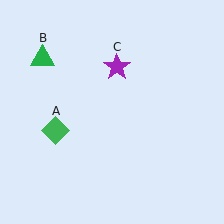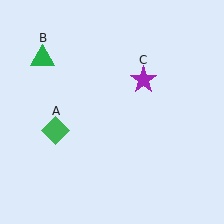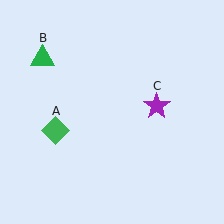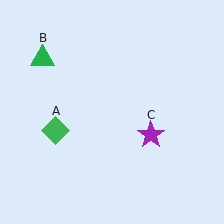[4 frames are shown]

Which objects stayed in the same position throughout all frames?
Green diamond (object A) and green triangle (object B) remained stationary.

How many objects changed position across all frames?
1 object changed position: purple star (object C).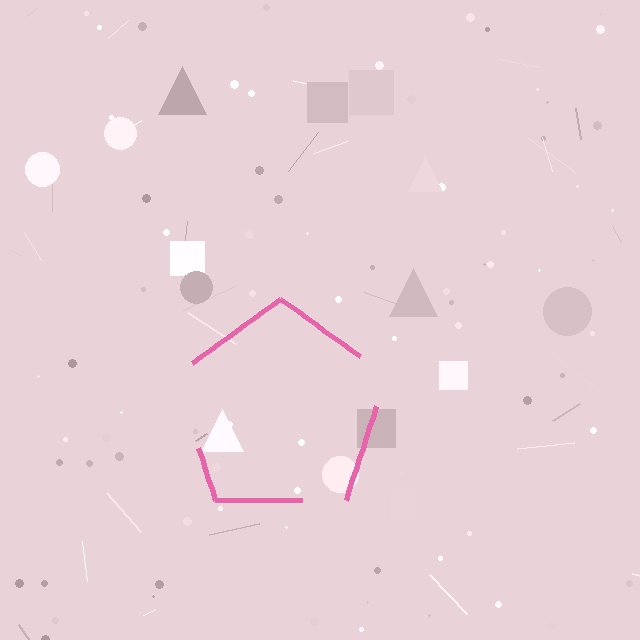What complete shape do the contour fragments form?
The contour fragments form a pentagon.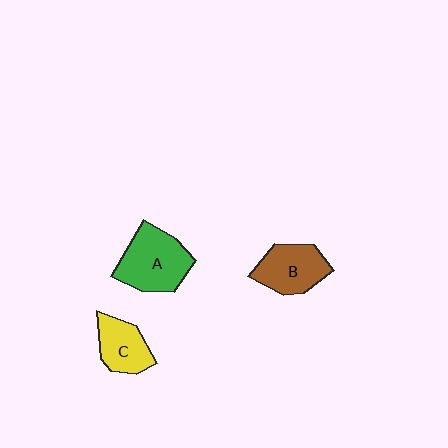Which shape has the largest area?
Shape A (green).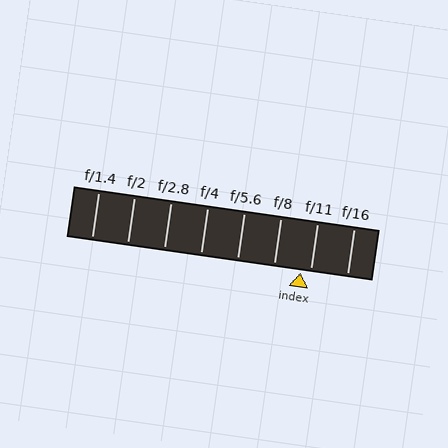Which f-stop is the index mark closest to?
The index mark is closest to f/11.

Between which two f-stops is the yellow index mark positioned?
The index mark is between f/8 and f/11.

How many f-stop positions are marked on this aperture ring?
There are 8 f-stop positions marked.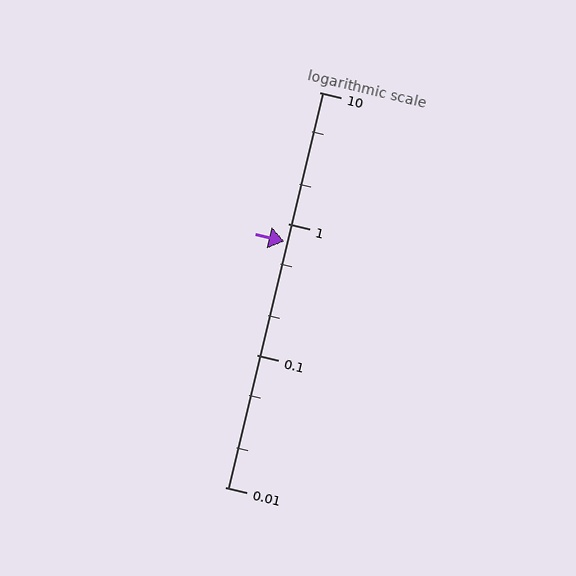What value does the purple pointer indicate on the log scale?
The pointer indicates approximately 0.73.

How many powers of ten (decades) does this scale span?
The scale spans 3 decades, from 0.01 to 10.